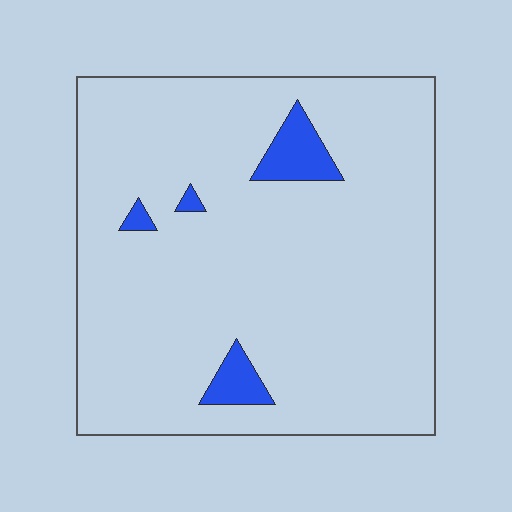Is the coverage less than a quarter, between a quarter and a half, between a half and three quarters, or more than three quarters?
Less than a quarter.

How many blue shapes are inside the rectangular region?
4.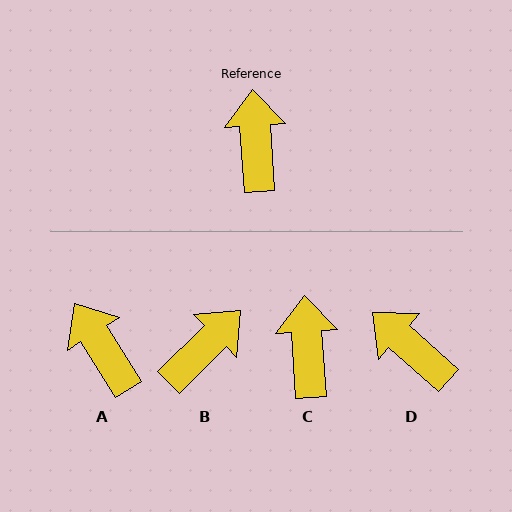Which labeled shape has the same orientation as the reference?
C.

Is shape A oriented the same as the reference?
No, it is off by about 29 degrees.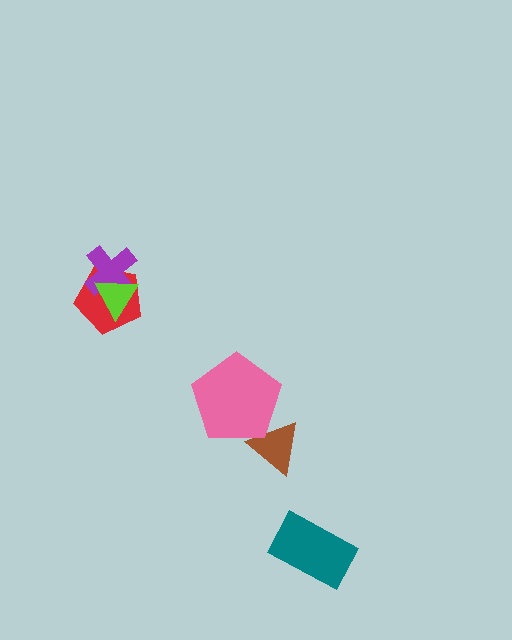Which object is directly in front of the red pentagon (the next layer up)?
The purple cross is directly in front of the red pentagon.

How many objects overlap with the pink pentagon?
1 object overlaps with the pink pentagon.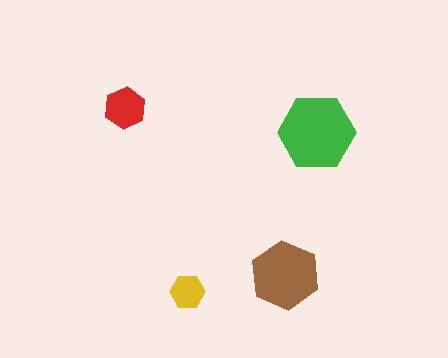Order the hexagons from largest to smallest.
the green one, the brown one, the red one, the yellow one.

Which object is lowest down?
The yellow hexagon is bottommost.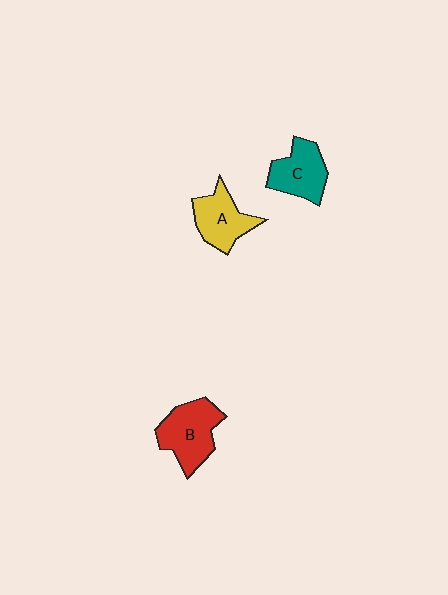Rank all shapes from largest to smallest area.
From largest to smallest: B (red), A (yellow), C (teal).